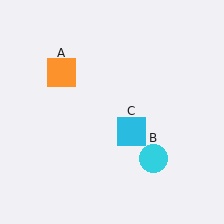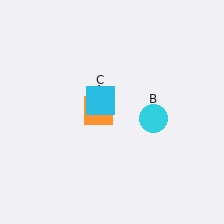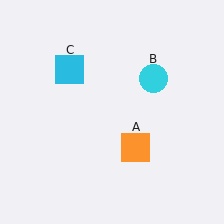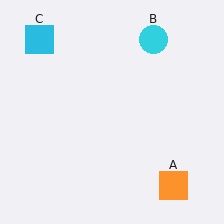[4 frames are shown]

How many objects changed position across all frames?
3 objects changed position: orange square (object A), cyan circle (object B), cyan square (object C).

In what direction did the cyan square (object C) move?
The cyan square (object C) moved up and to the left.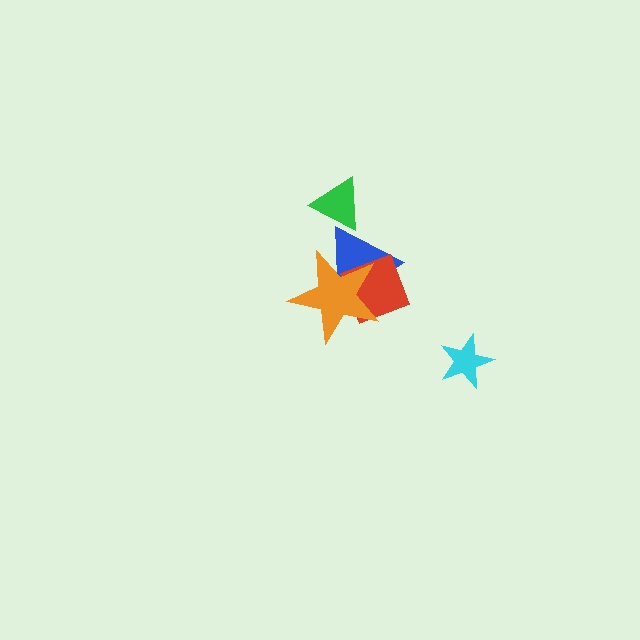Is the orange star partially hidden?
No, no other shape covers it.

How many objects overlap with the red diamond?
2 objects overlap with the red diamond.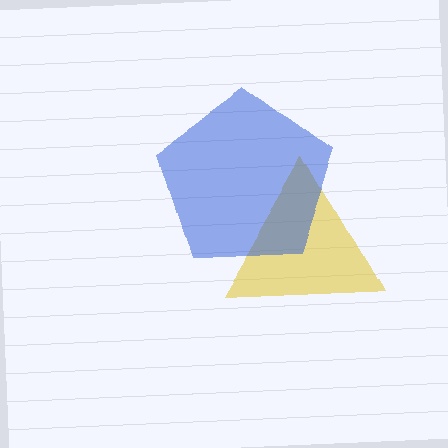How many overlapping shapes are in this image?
There are 2 overlapping shapes in the image.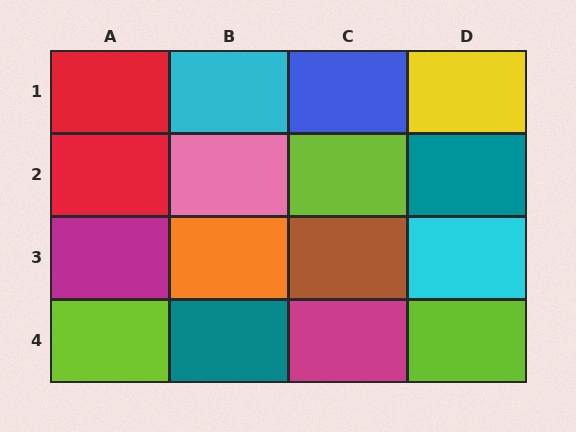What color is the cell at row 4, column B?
Teal.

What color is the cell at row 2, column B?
Pink.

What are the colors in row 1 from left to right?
Red, cyan, blue, yellow.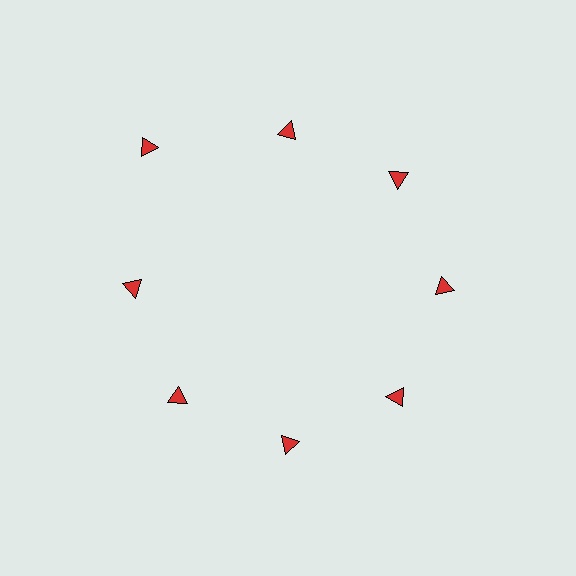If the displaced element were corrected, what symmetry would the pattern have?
It would have 8-fold rotational symmetry — the pattern would map onto itself every 45 degrees.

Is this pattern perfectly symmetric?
No. The 8 red triangles are arranged in a ring, but one element near the 10 o'clock position is pushed outward from the center, breaking the 8-fold rotational symmetry.